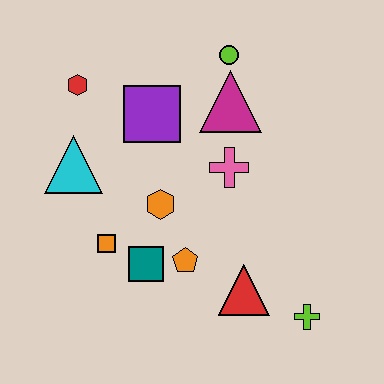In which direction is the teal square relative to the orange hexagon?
The teal square is below the orange hexagon.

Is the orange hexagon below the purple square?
Yes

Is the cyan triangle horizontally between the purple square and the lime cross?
No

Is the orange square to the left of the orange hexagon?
Yes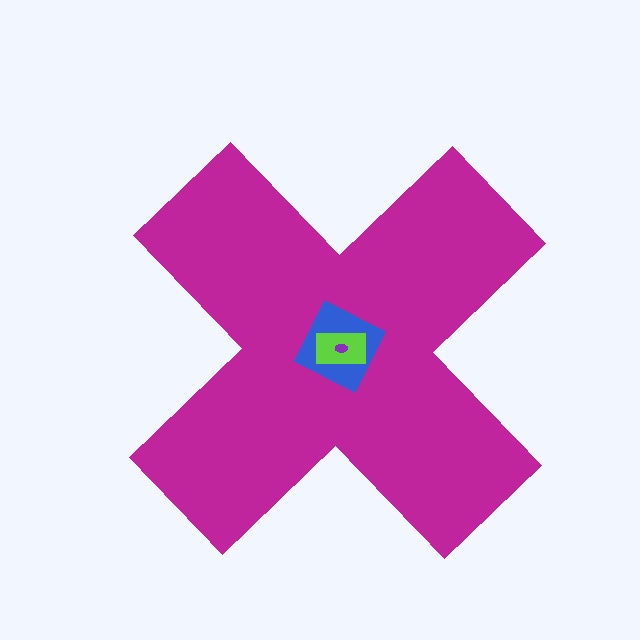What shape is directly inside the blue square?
The lime rectangle.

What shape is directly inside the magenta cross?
The blue square.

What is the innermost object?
The purple ellipse.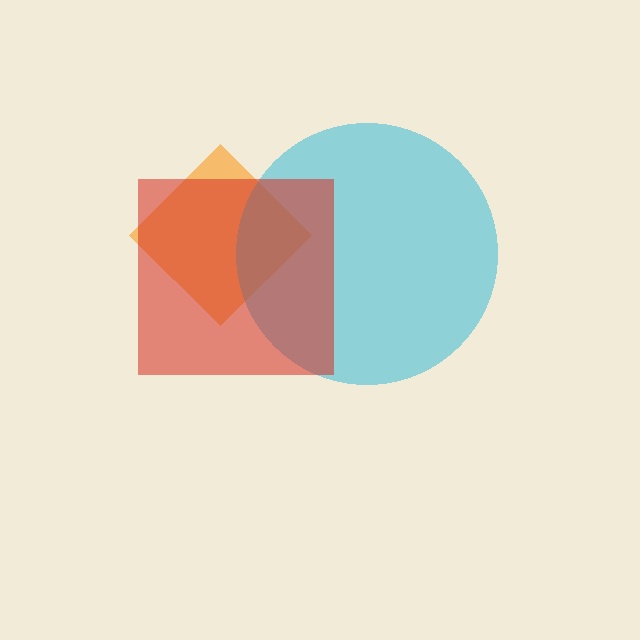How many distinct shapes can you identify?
There are 3 distinct shapes: an orange diamond, a cyan circle, a red square.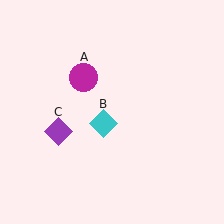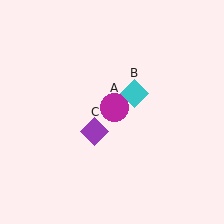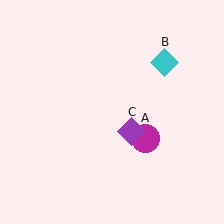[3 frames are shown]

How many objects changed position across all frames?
3 objects changed position: magenta circle (object A), cyan diamond (object B), purple diamond (object C).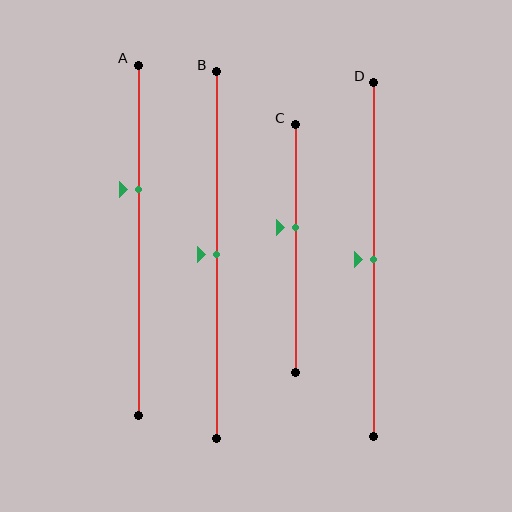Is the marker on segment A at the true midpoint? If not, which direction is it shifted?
No, the marker on segment A is shifted upward by about 14% of the segment length.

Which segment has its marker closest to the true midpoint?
Segment B has its marker closest to the true midpoint.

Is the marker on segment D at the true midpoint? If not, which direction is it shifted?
Yes, the marker on segment D is at the true midpoint.